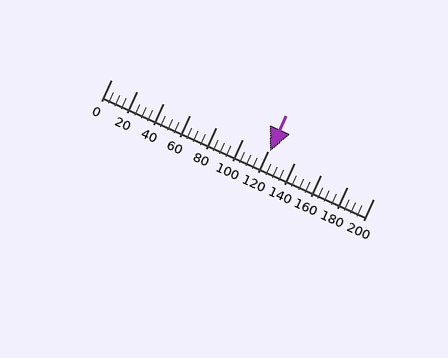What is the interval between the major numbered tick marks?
The major tick marks are spaced 20 units apart.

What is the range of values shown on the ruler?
The ruler shows values from 0 to 200.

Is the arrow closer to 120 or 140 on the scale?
The arrow is closer to 120.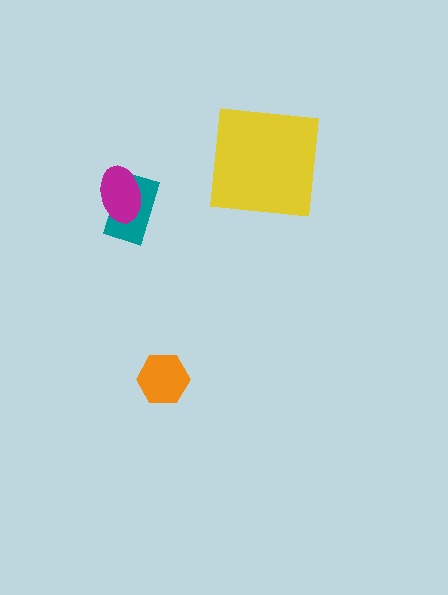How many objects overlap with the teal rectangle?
1 object overlaps with the teal rectangle.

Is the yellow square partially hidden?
No, no other shape covers it.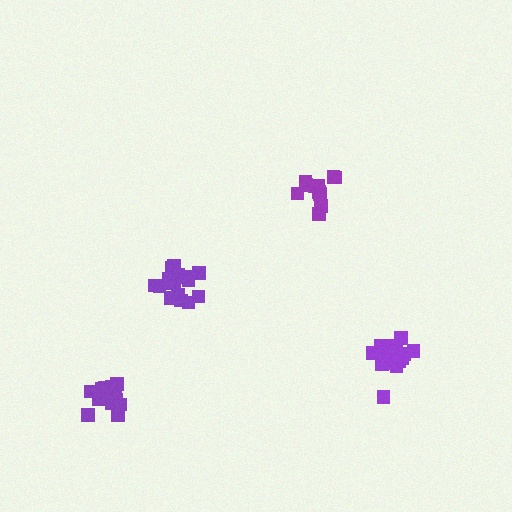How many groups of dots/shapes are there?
There are 4 groups.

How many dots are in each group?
Group 1: 15 dots, Group 2: 19 dots, Group 3: 17 dots, Group 4: 16 dots (67 total).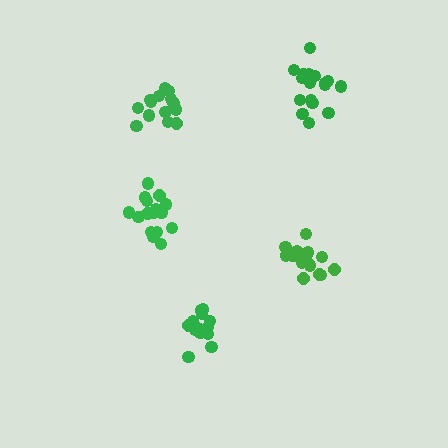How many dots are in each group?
Group 1: 17 dots, Group 2: 14 dots, Group 3: 16 dots, Group 4: 16 dots, Group 5: 14 dots (77 total).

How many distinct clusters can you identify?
There are 5 distinct clusters.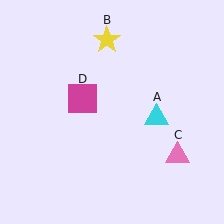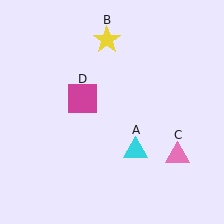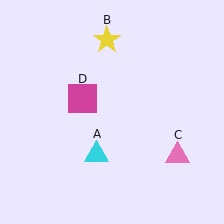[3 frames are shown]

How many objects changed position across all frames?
1 object changed position: cyan triangle (object A).